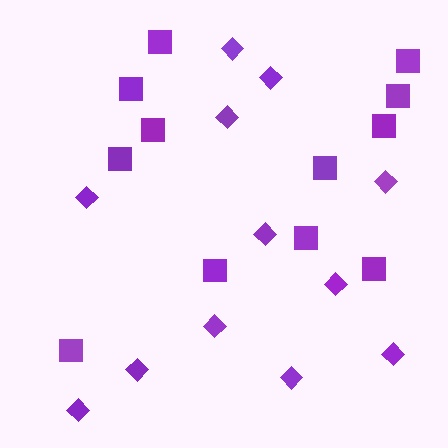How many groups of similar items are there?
There are 2 groups: one group of squares (12) and one group of diamonds (12).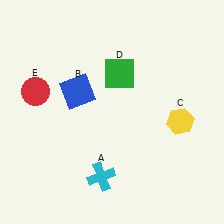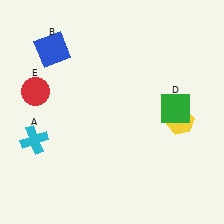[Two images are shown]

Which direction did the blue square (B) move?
The blue square (B) moved up.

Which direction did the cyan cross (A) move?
The cyan cross (A) moved left.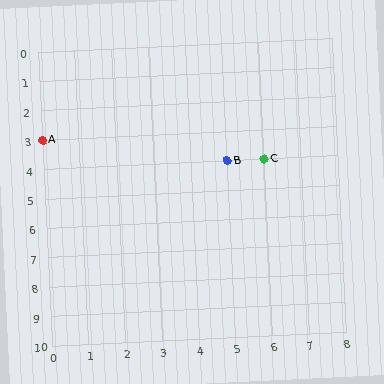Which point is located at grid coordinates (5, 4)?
Point B is at (5, 4).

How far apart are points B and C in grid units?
Points B and C are 1 column apart.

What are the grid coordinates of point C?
Point C is at grid coordinates (6, 4).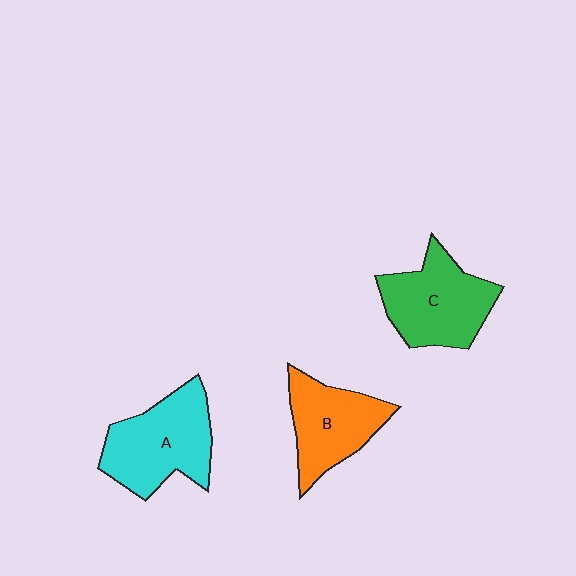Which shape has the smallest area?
Shape B (orange).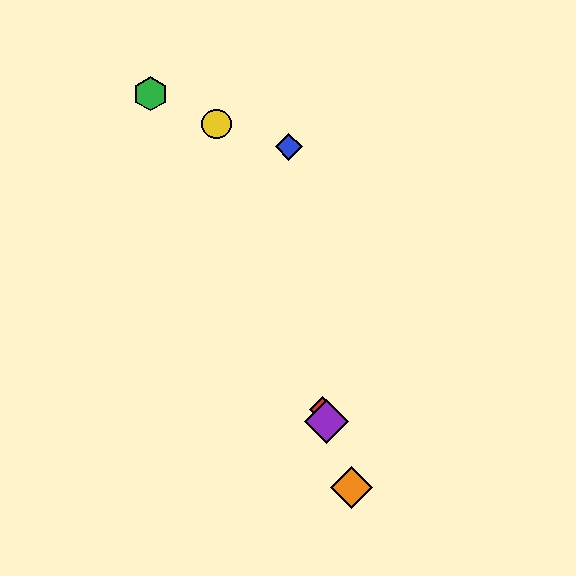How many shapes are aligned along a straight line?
4 shapes (the red diamond, the yellow circle, the purple diamond, the orange diamond) are aligned along a straight line.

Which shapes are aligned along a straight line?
The red diamond, the yellow circle, the purple diamond, the orange diamond are aligned along a straight line.